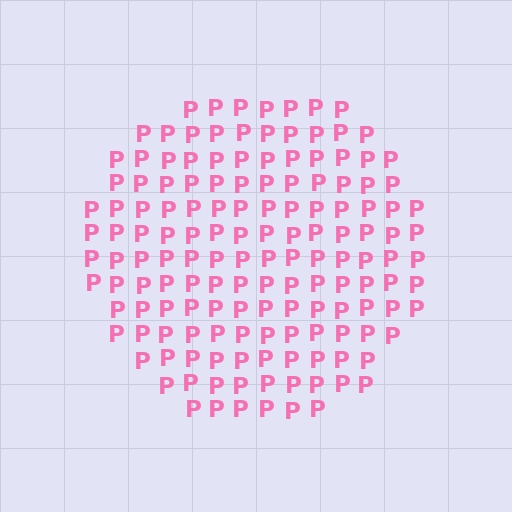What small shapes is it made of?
It is made of small letter P's.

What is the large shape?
The large shape is a circle.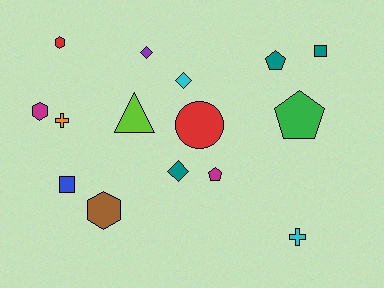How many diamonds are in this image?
There are 3 diamonds.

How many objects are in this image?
There are 15 objects.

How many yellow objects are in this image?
There are no yellow objects.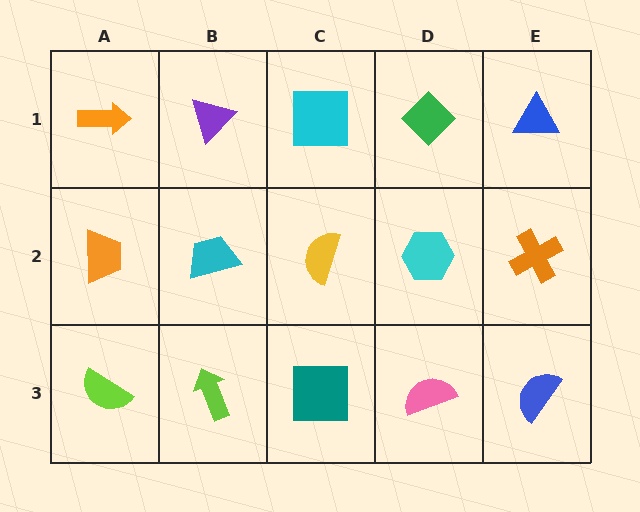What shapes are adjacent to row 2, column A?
An orange arrow (row 1, column A), a lime semicircle (row 3, column A), a cyan trapezoid (row 2, column B).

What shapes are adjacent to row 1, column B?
A cyan trapezoid (row 2, column B), an orange arrow (row 1, column A), a cyan square (row 1, column C).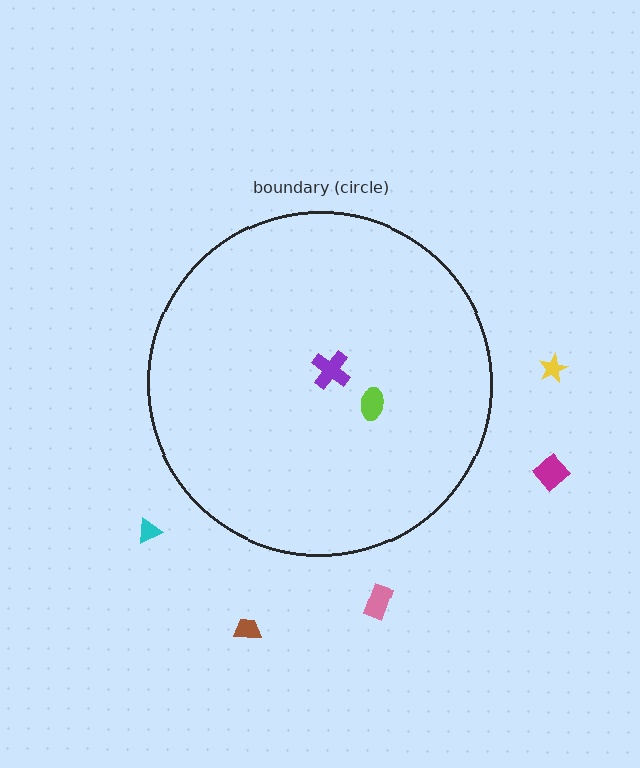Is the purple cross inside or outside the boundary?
Inside.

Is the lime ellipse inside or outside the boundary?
Inside.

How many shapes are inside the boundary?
2 inside, 5 outside.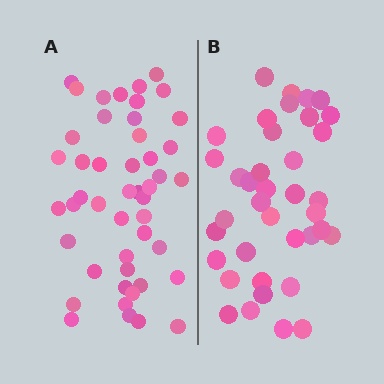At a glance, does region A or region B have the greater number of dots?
Region A (the left region) has more dots.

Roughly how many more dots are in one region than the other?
Region A has roughly 8 or so more dots than region B.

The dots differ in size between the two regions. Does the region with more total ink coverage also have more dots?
No. Region B has more total ink coverage because its dots are larger, but region A actually contains more individual dots. Total area can be misleading — the number of items is what matters here.